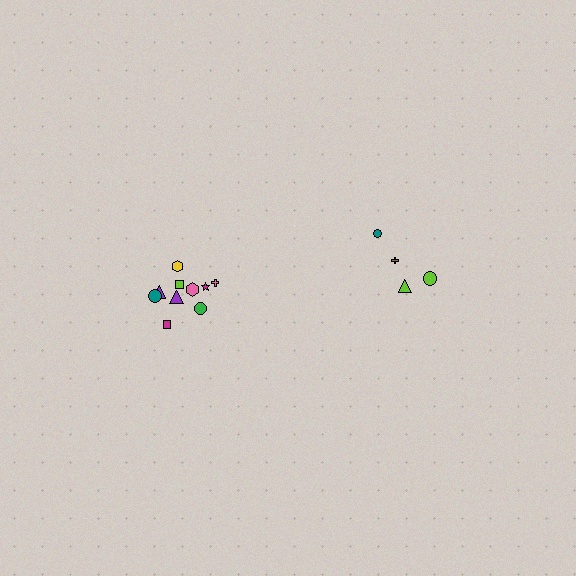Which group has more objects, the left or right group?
The left group.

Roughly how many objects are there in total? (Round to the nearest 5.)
Roughly 15 objects in total.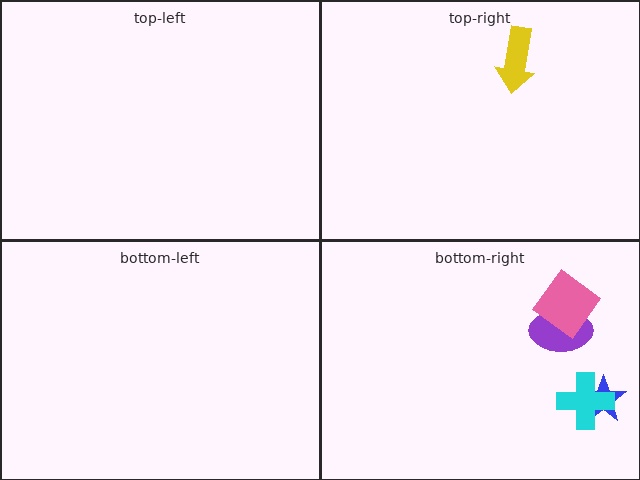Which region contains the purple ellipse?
The bottom-right region.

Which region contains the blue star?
The bottom-right region.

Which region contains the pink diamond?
The bottom-right region.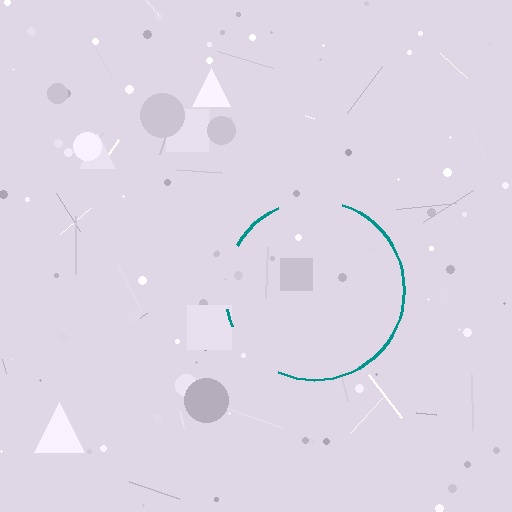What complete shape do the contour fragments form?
The contour fragments form a circle.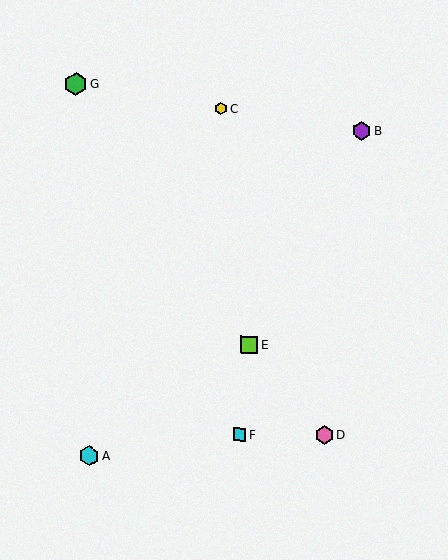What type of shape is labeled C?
Shape C is a yellow hexagon.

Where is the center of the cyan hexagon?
The center of the cyan hexagon is at (89, 456).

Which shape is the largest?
The green hexagon (labeled G) is the largest.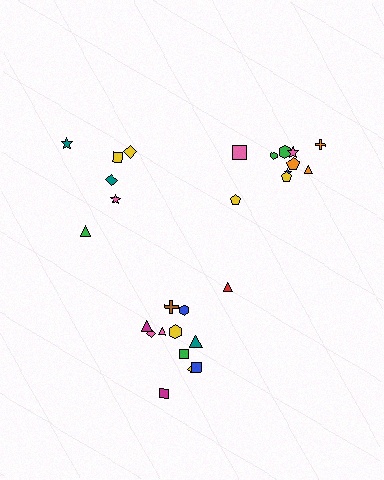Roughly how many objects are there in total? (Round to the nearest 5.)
Roughly 30 objects in total.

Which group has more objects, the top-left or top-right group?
The top-right group.